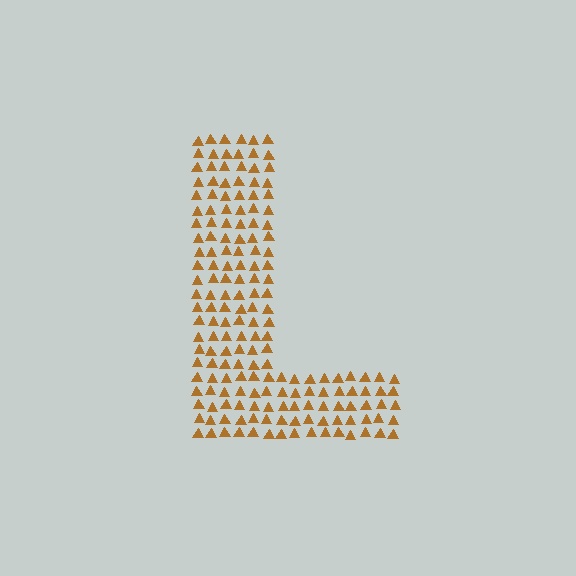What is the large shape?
The large shape is the letter L.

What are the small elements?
The small elements are triangles.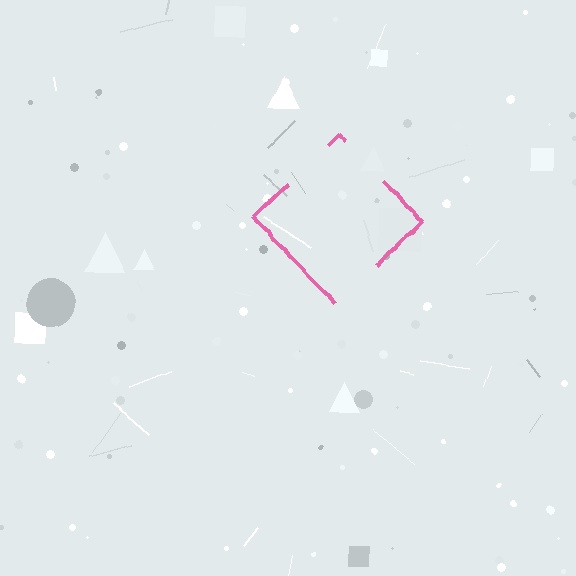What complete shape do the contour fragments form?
The contour fragments form a diamond.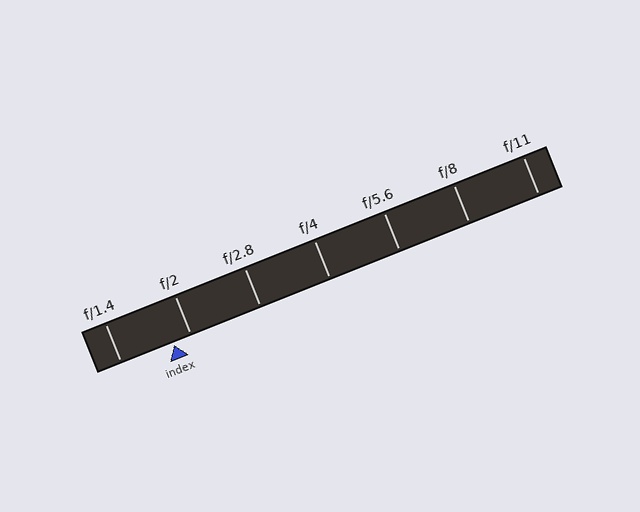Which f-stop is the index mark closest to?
The index mark is closest to f/2.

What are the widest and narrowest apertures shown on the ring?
The widest aperture shown is f/1.4 and the narrowest is f/11.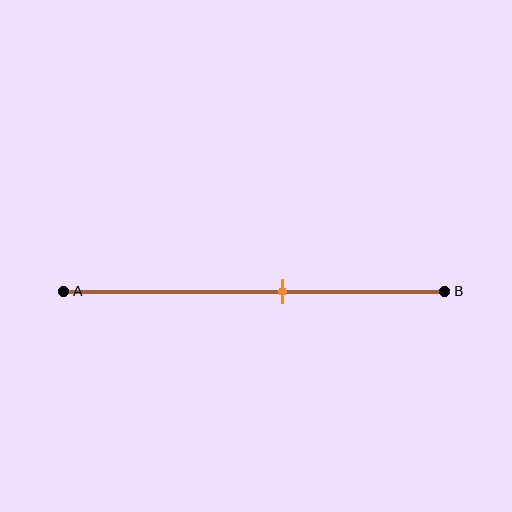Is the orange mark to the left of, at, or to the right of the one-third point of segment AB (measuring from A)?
The orange mark is to the right of the one-third point of segment AB.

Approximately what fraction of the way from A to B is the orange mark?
The orange mark is approximately 55% of the way from A to B.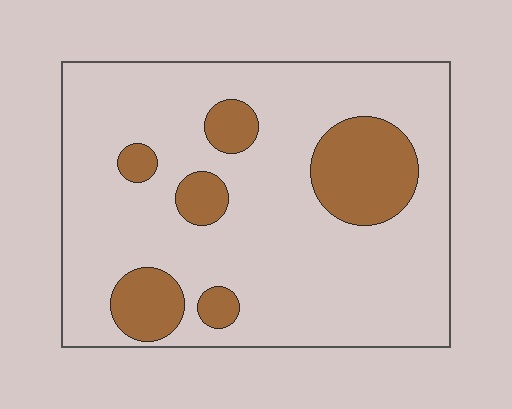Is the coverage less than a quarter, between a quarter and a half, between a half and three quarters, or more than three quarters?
Less than a quarter.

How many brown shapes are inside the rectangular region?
6.